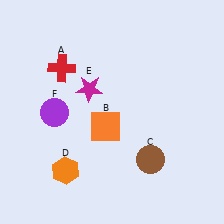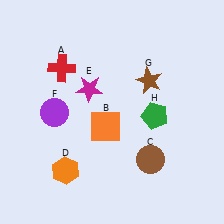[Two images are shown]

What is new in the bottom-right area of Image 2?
A green pentagon (H) was added in the bottom-right area of Image 2.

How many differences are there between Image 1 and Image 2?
There are 2 differences between the two images.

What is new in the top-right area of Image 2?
A brown star (G) was added in the top-right area of Image 2.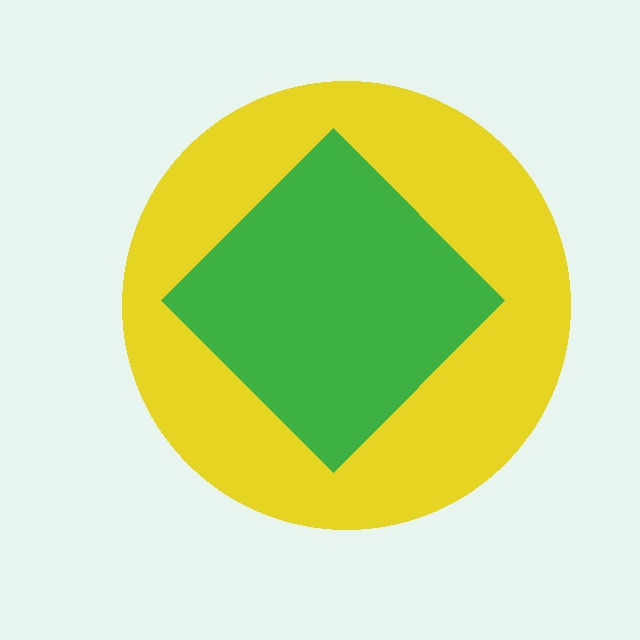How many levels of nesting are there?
2.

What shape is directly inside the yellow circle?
The green diamond.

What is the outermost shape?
The yellow circle.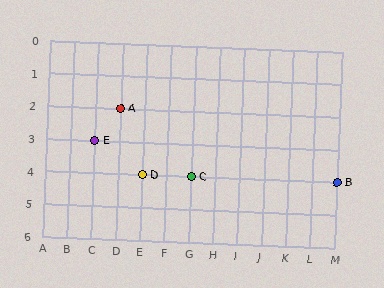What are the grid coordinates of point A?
Point A is at grid coordinates (D, 2).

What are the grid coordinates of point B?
Point B is at grid coordinates (M, 4).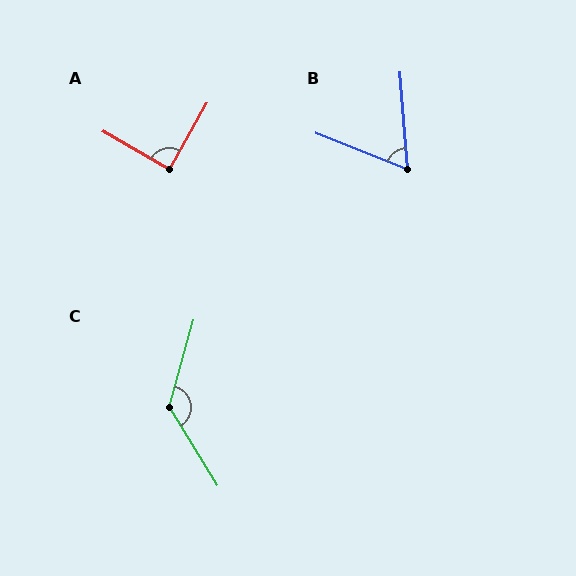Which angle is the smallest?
B, at approximately 64 degrees.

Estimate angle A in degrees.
Approximately 89 degrees.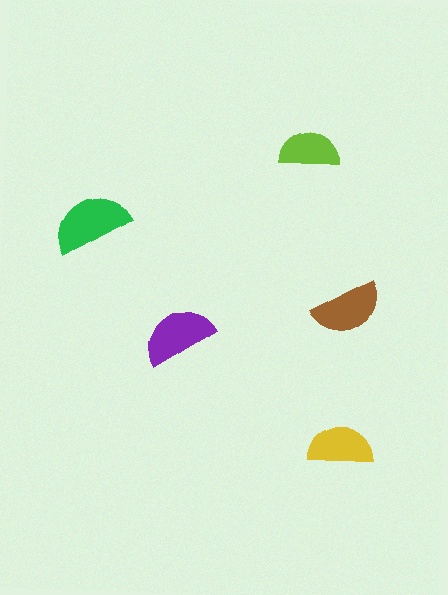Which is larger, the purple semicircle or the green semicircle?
The green one.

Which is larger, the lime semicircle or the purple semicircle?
The purple one.